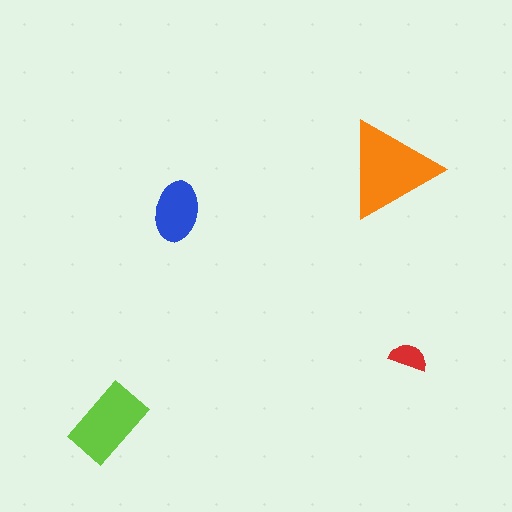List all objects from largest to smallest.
The orange triangle, the lime rectangle, the blue ellipse, the red semicircle.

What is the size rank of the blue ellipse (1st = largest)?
3rd.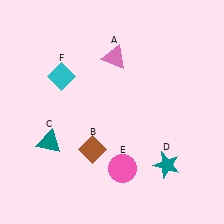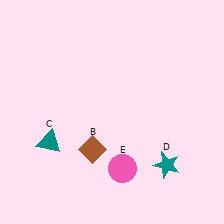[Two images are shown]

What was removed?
The pink triangle (A), the cyan diamond (F) were removed in Image 2.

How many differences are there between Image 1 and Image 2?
There are 2 differences between the two images.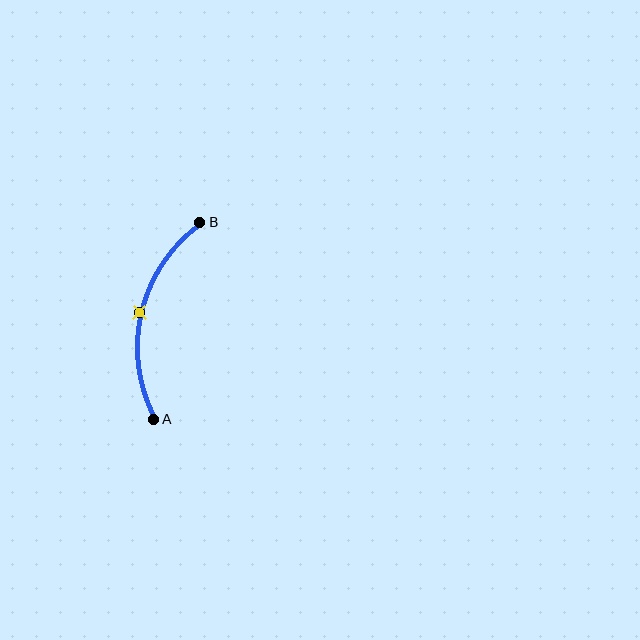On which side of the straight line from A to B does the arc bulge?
The arc bulges to the left of the straight line connecting A and B.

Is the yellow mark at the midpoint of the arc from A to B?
Yes. The yellow mark lies on the arc at equal arc-length from both A and B — it is the arc midpoint.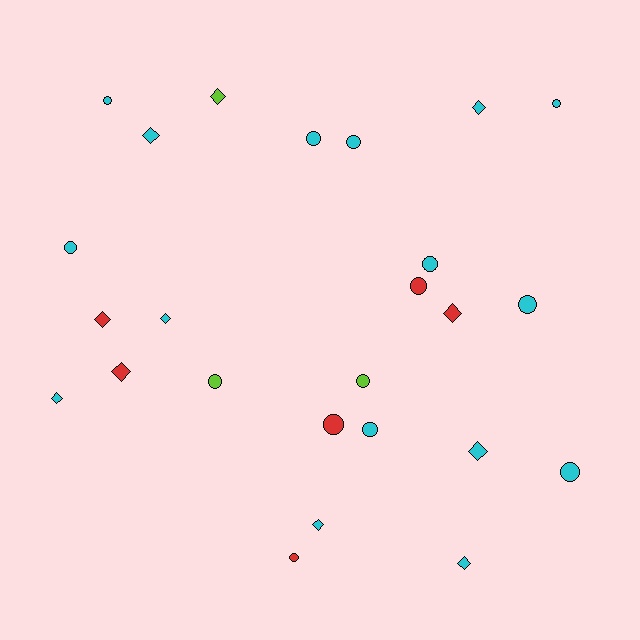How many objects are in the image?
There are 25 objects.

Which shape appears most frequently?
Circle, with 14 objects.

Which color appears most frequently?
Cyan, with 16 objects.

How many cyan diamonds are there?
There are 7 cyan diamonds.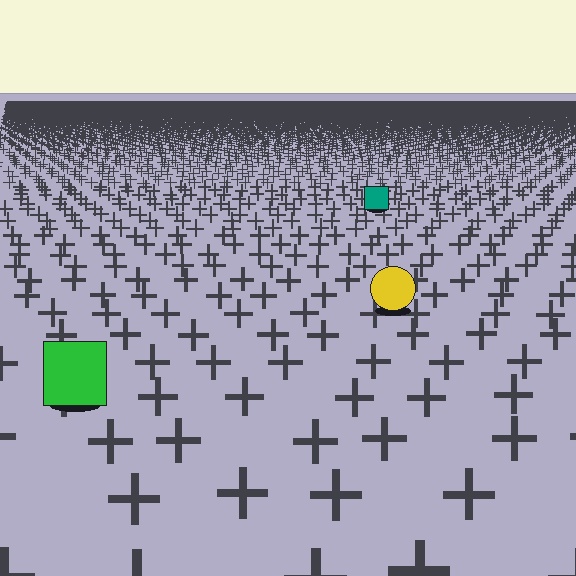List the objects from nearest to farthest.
From nearest to farthest: the green square, the yellow circle, the teal square.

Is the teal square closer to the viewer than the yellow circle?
No. The yellow circle is closer — you can tell from the texture gradient: the ground texture is coarser near it.